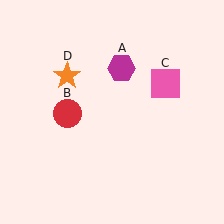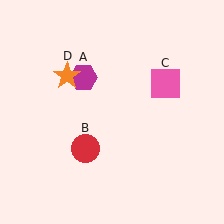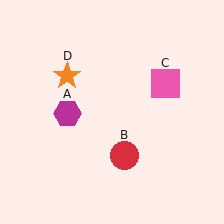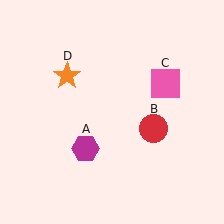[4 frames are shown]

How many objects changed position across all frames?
2 objects changed position: magenta hexagon (object A), red circle (object B).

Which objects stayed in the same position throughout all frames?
Pink square (object C) and orange star (object D) remained stationary.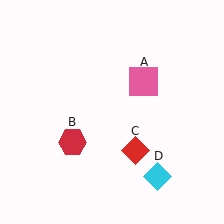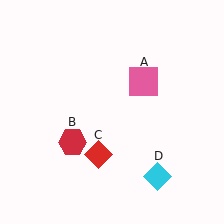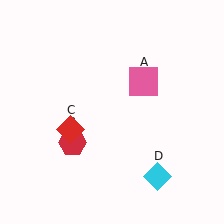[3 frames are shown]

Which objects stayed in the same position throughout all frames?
Pink square (object A) and red hexagon (object B) and cyan diamond (object D) remained stationary.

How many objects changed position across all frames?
1 object changed position: red diamond (object C).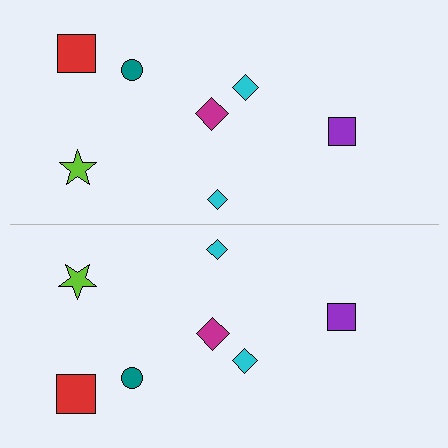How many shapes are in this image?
There are 14 shapes in this image.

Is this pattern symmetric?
Yes, this pattern has bilateral (reflection) symmetry.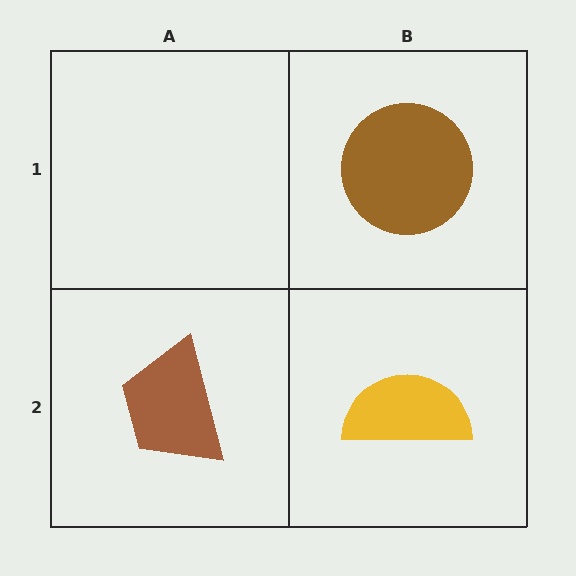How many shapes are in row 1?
1 shape.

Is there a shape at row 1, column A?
No, that cell is empty.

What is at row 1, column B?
A brown circle.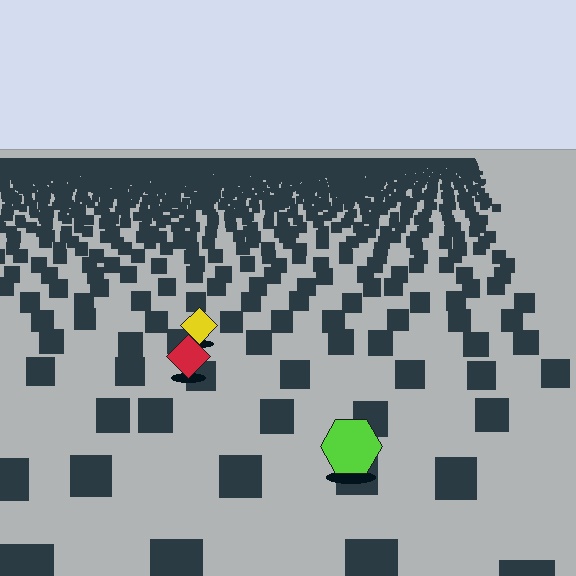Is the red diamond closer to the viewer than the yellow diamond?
Yes. The red diamond is closer — you can tell from the texture gradient: the ground texture is coarser near it.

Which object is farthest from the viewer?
The yellow diamond is farthest from the viewer. It appears smaller and the ground texture around it is denser.